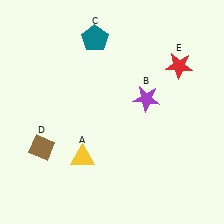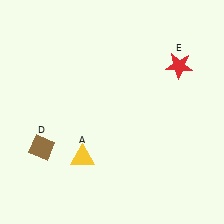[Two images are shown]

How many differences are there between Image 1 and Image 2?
There are 2 differences between the two images.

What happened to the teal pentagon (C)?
The teal pentagon (C) was removed in Image 2. It was in the top-left area of Image 1.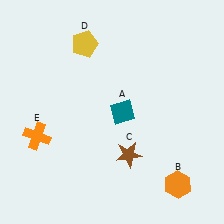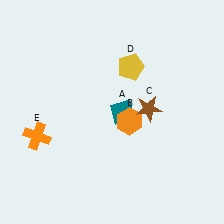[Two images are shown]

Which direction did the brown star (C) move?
The brown star (C) moved up.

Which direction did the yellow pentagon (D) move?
The yellow pentagon (D) moved right.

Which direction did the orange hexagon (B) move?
The orange hexagon (B) moved up.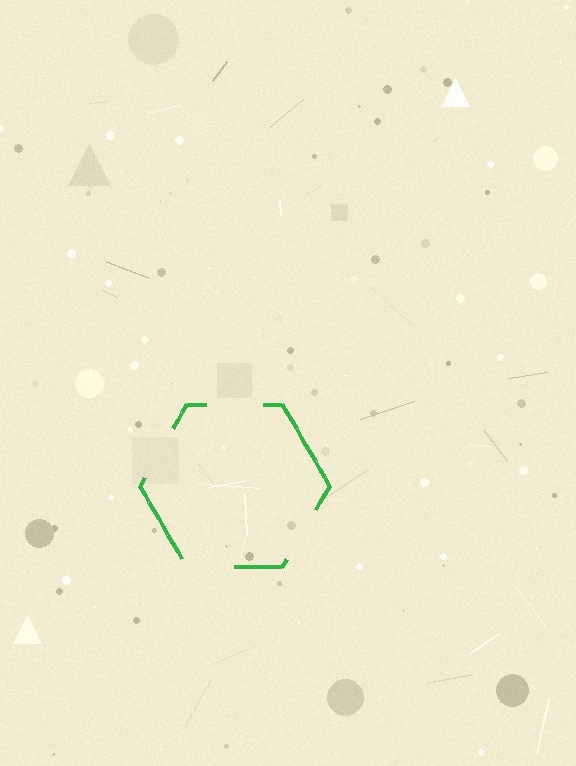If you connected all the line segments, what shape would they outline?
They would outline a hexagon.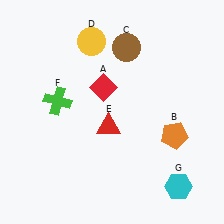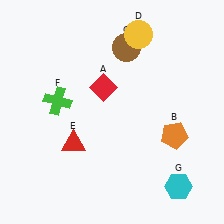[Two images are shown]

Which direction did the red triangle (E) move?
The red triangle (E) moved left.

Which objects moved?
The objects that moved are: the yellow circle (D), the red triangle (E).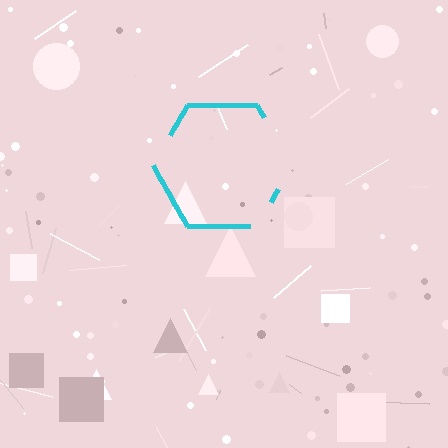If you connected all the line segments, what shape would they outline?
They would outline a hexagon.